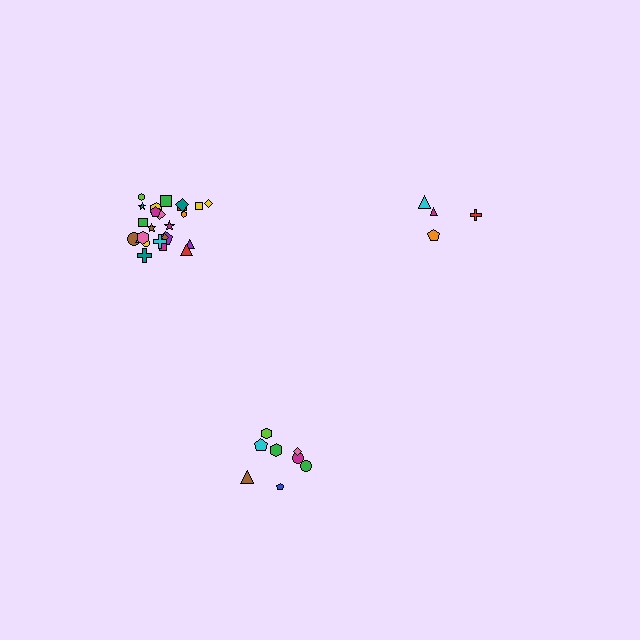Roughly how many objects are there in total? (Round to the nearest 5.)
Roughly 35 objects in total.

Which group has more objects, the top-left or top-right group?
The top-left group.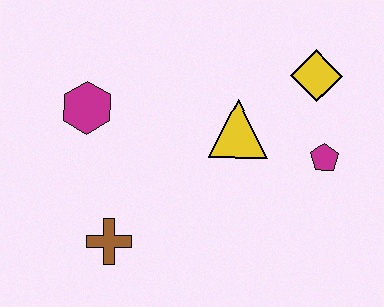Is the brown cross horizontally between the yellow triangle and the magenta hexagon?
Yes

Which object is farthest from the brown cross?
The yellow diamond is farthest from the brown cross.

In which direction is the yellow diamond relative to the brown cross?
The yellow diamond is to the right of the brown cross.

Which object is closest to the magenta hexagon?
The brown cross is closest to the magenta hexagon.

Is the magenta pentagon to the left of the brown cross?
No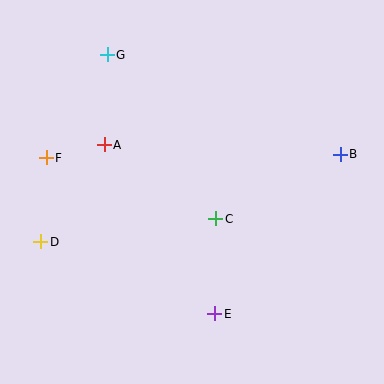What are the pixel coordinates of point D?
Point D is at (41, 242).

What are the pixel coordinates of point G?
Point G is at (107, 55).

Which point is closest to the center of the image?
Point C at (215, 219) is closest to the center.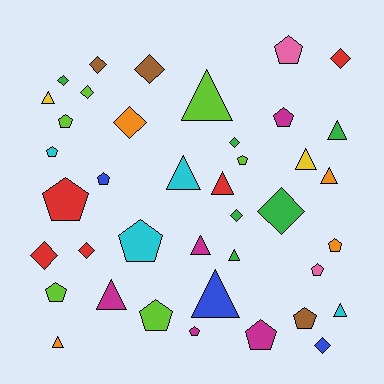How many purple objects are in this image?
There are no purple objects.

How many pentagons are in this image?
There are 15 pentagons.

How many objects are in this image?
There are 40 objects.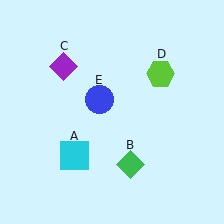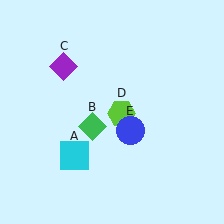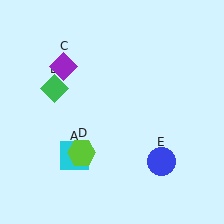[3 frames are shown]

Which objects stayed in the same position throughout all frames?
Cyan square (object A) and purple diamond (object C) remained stationary.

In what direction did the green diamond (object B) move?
The green diamond (object B) moved up and to the left.